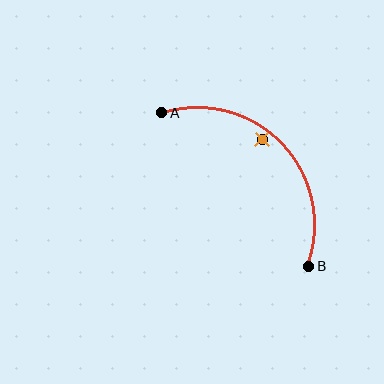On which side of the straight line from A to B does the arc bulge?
The arc bulges above and to the right of the straight line connecting A and B.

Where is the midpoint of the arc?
The arc midpoint is the point on the curve farthest from the straight line joining A and B. It sits above and to the right of that line.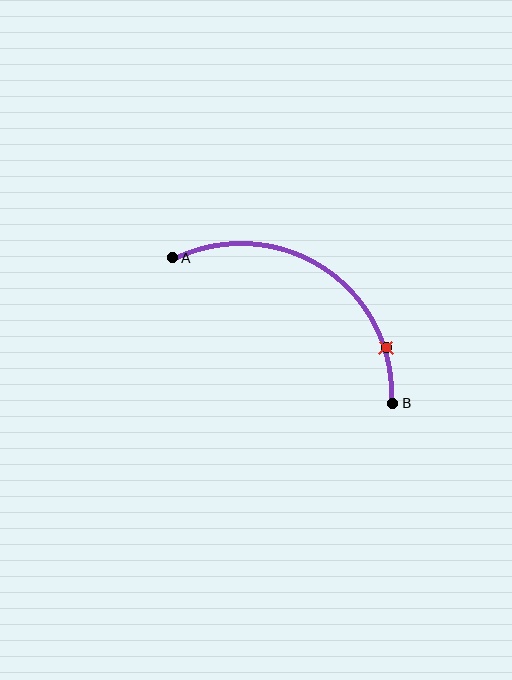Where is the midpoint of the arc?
The arc midpoint is the point on the curve farthest from the straight line joining A and B. It sits above that line.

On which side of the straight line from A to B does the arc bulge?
The arc bulges above the straight line connecting A and B.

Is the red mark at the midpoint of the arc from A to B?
No. The red mark lies on the arc but is closer to endpoint B. The arc midpoint would be at the point on the curve equidistant along the arc from both A and B.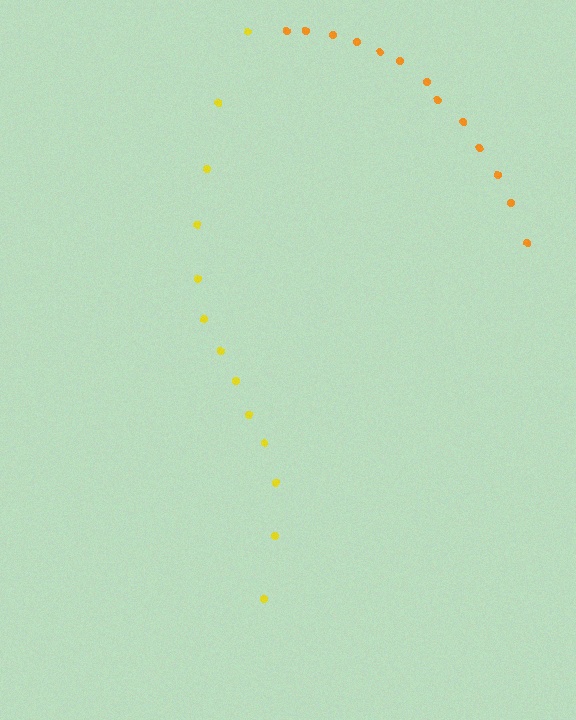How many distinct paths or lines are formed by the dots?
There are 2 distinct paths.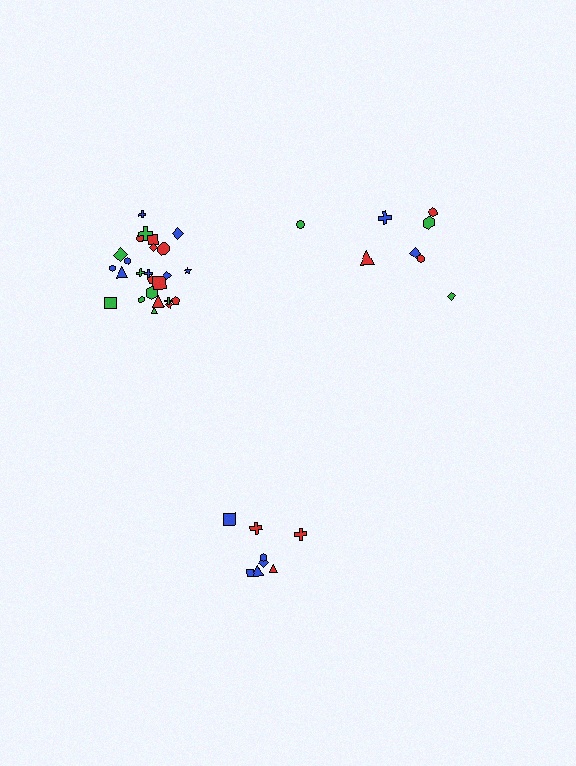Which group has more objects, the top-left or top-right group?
The top-left group.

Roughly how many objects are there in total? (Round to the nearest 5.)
Roughly 40 objects in total.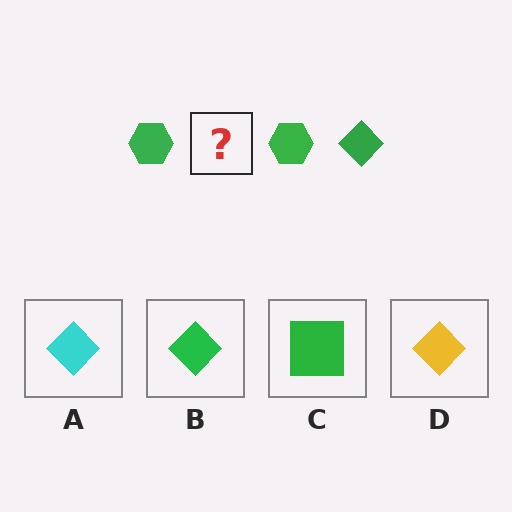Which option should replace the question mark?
Option B.